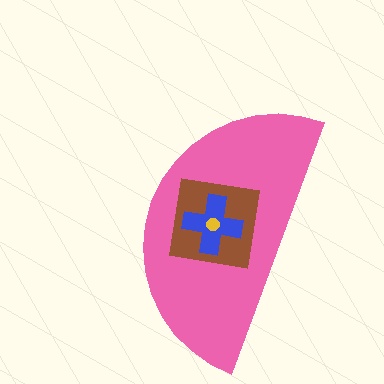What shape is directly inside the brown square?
The blue cross.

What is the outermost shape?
The pink semicircle.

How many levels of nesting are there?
4.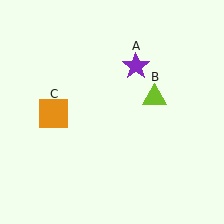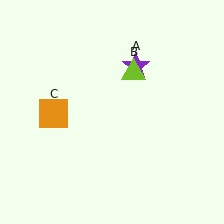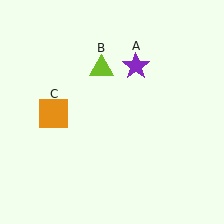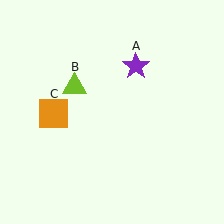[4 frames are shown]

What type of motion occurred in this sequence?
The lime triangle (object B) rotated counterclockwise around the center of the scene.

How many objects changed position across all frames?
1 object changed position: lime triangle (object B).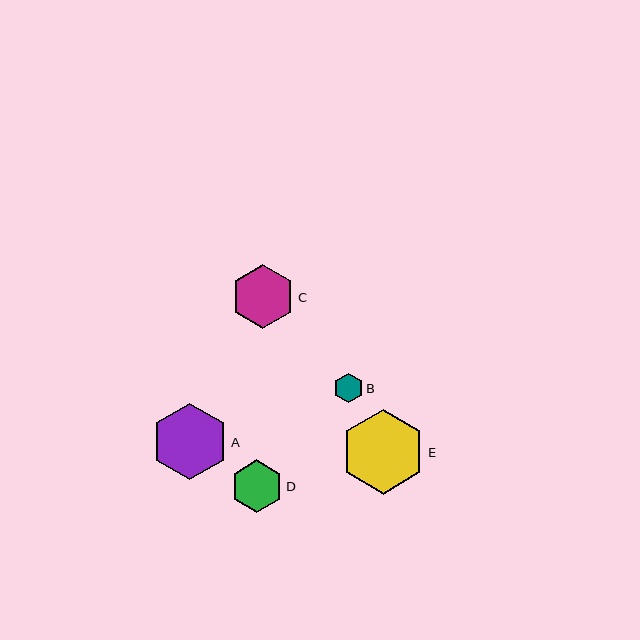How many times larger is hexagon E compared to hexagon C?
Hexagon E is approximately 1.3 times the size of hexagon C.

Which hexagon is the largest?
Hexagon E is the largest with a size of approximately 84 pixels.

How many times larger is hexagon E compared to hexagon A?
Hexagon E is approximately 1.1 times the size of hexagon A.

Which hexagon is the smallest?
Hexagon B is the smallest with a size of approximately 29 pixels.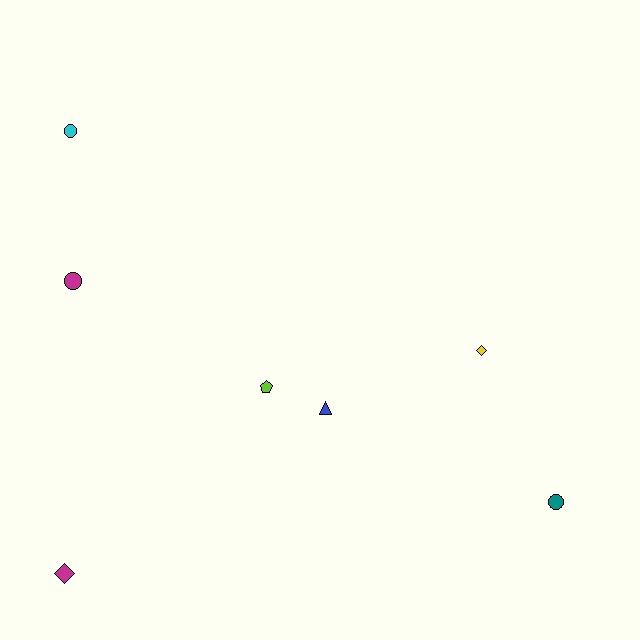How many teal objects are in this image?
There is 1 teal object.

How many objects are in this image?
There are 7 objects.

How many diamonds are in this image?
There are 2 diamonds.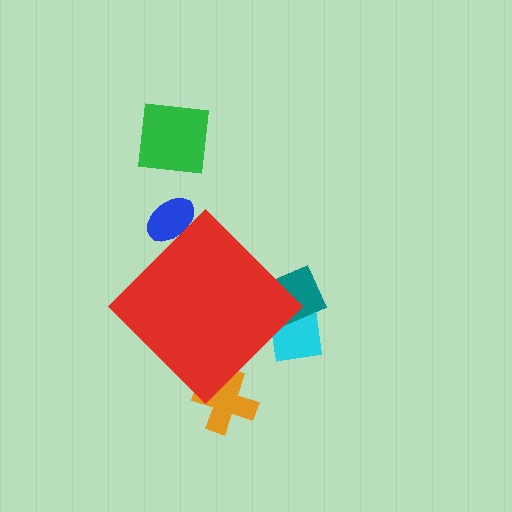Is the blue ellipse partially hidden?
Yes, the blue ellipse is partially hidden behind the red diamond.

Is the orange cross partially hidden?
Yes, the orange cross is partially hidden behind the red diamond.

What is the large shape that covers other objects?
A red diamond.